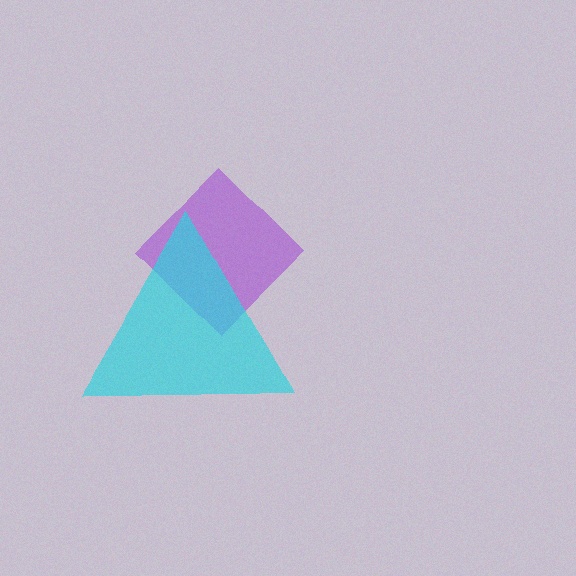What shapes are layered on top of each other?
The layered shapes are: a purple diamond, a cyan triangle.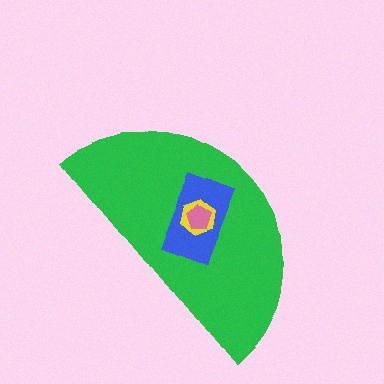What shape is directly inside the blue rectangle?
The yellow hexagon.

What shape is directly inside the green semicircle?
The blue rectangle.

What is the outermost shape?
The green semicircle.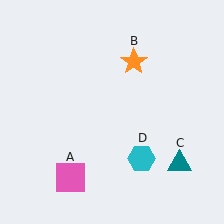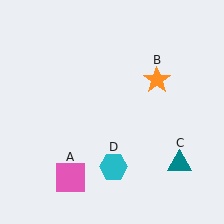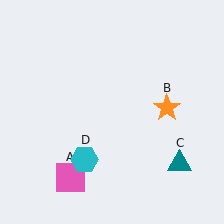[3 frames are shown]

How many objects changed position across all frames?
2 objects changed position: orange star (object B), cyan hexagon (object D).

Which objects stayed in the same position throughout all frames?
Pink square (object A) and teal triangle (object C) remained stationary.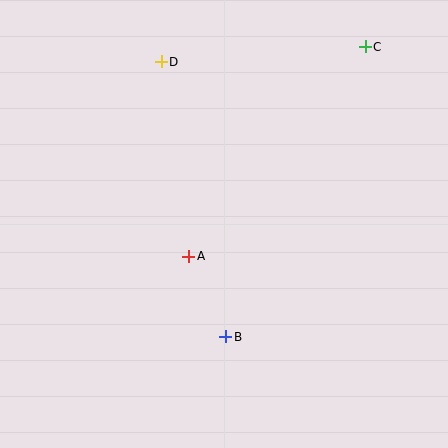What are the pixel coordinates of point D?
Point D is at (161, 62).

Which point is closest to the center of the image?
Point A at (189, 256) is closest to the center.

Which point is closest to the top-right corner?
Point C is closest to the top-right corner.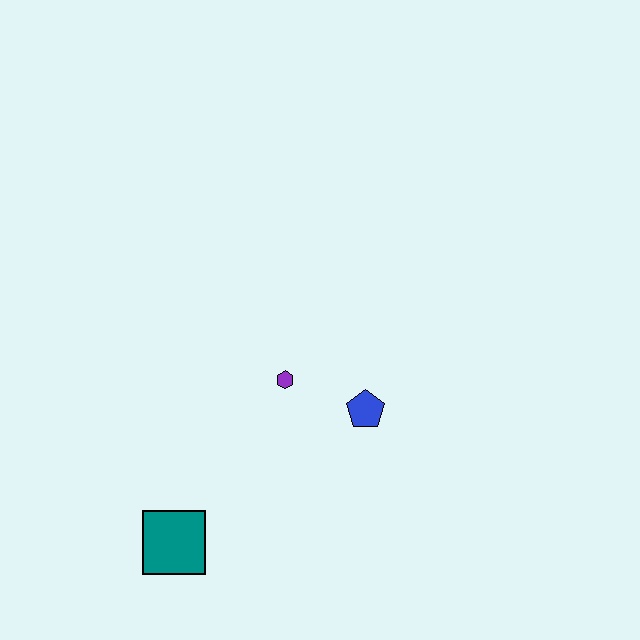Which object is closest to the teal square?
The purple hexagon is closest to the teal square.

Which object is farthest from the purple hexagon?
The teal square is farthest from the purple hexagon.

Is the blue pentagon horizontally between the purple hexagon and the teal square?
No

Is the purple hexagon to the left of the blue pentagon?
Yes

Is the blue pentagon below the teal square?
No